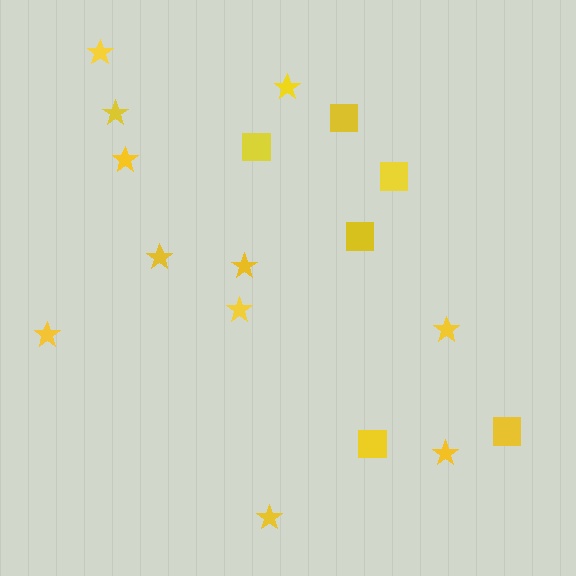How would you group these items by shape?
There are 2 groups: one group of squares (6) and one group of stars (11).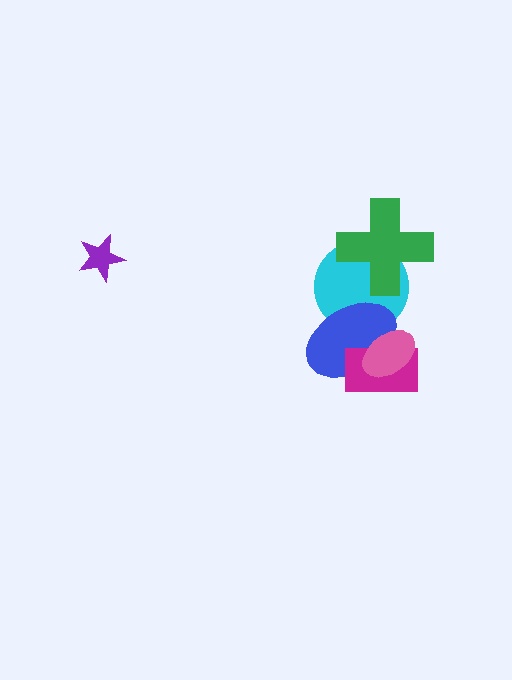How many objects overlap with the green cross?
1 object overlaps with the green cross.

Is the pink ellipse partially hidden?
No, no other shape covers it.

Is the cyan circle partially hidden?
Yes, it is partially covered by another shape.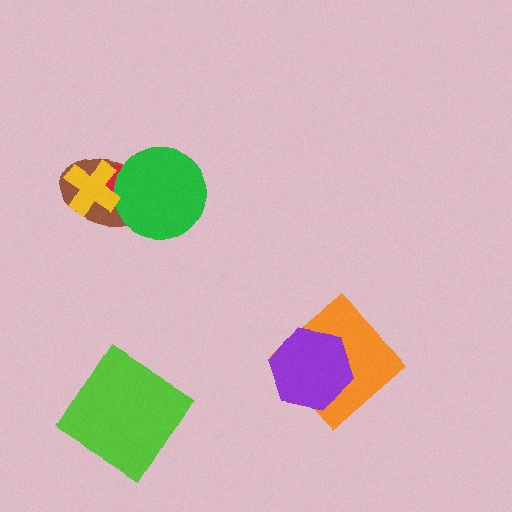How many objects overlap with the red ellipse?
3 objects overlap with the red ellipse.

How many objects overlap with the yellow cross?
2 objects overlap with the yellow cross.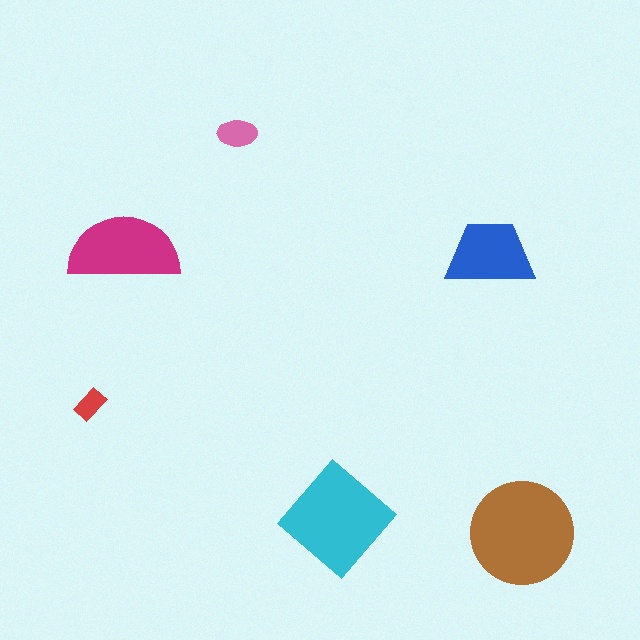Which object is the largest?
The brown circle.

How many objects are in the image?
There are 6 objects in the image.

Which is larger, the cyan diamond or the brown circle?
The brown circle.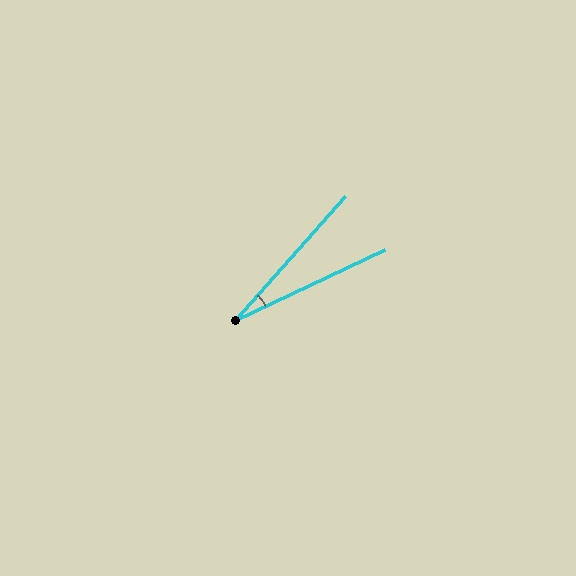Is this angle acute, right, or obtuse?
It is acute.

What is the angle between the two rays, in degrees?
Approximately 23 degrees.